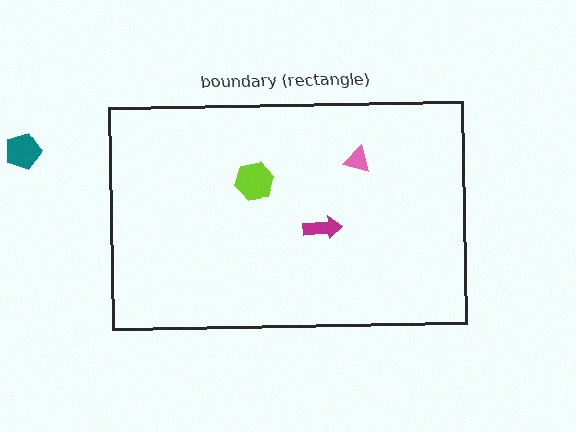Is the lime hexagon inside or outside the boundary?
Inside.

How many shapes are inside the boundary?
3 inside, 1 outside.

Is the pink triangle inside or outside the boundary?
Inside.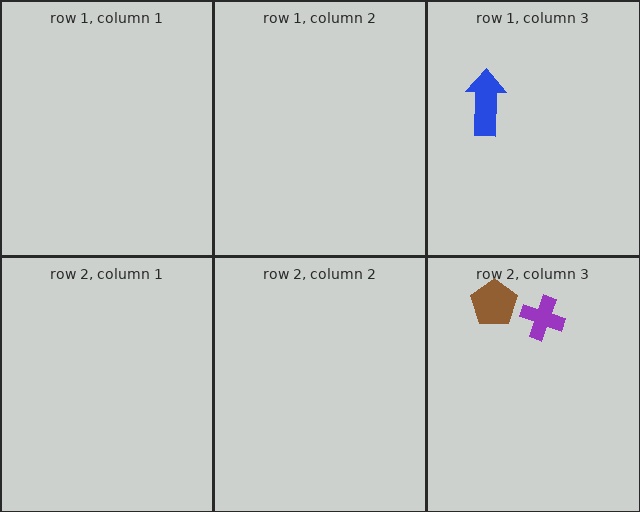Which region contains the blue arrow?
The row 1, column 3 region.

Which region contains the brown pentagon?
The row 2, column 3 region.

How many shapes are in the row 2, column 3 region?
2.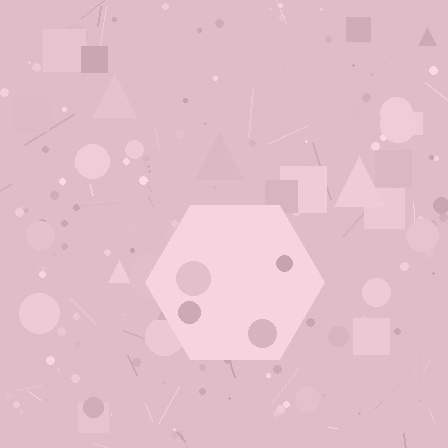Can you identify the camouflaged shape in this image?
The camouflaged shape is a hexagon.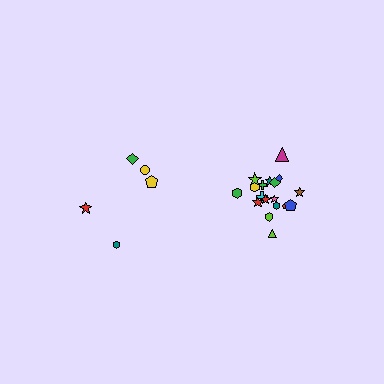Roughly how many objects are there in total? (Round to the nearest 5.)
Roughly 25 objects in total.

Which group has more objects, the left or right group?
The right group.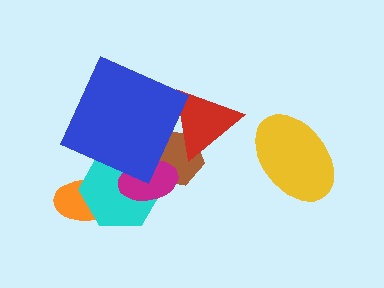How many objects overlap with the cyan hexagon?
3 objects overlap with the cyan hexagon.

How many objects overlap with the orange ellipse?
1 object overlaps with the orange ellipse.